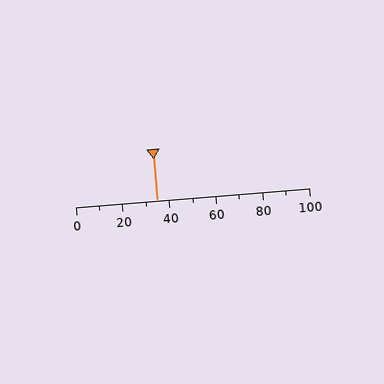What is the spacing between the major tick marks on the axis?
The major ticks are spaced 20 apart.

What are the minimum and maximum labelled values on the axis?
The axis runs from 0 to 100.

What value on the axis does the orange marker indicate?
The marker indicates approximately 35.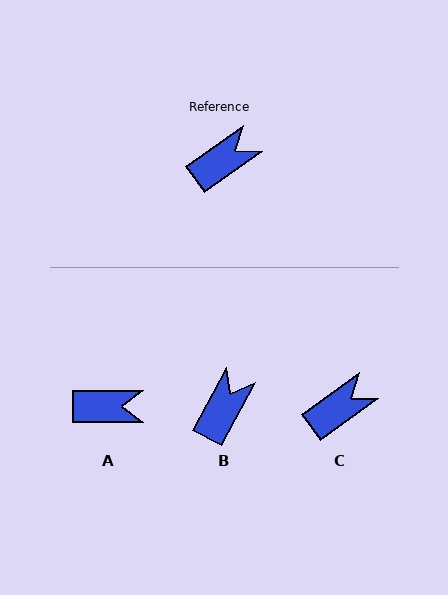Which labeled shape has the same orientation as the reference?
C.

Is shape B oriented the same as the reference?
No, it is off by about 26 degrees.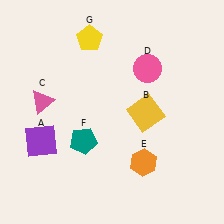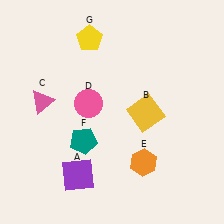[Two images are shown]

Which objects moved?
The objects that moved are: the purple square (A), the pink circle (D).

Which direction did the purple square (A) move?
The purple square (A) moved right.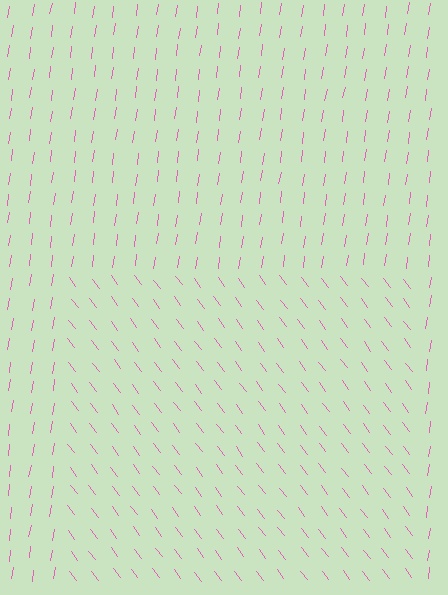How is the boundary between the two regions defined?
The boundary is defined purely by a change in line orientation (approximately 45 degrees difference). All lines are the same color and thickness.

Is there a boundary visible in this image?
Yes, there is a texture boundary formed by a change in line orientation.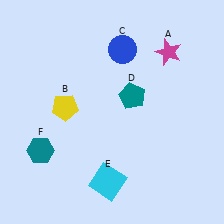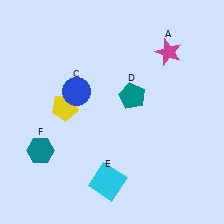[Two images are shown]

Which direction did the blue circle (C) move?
The blue circle (C) moved left.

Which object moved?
The blue circle (C) moved left.